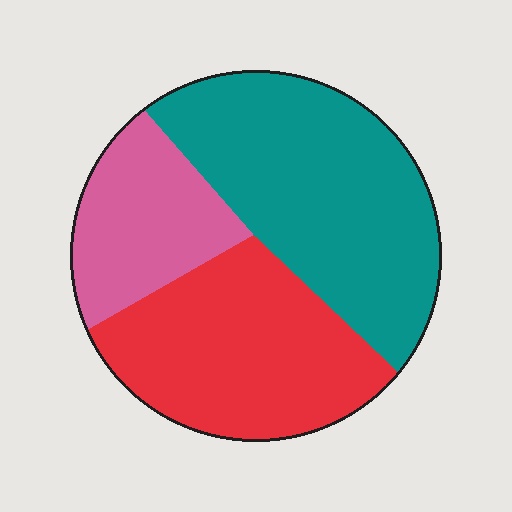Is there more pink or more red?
Red.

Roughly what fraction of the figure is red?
Red takes up about three eighths (3/8) of the figure.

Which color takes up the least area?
Pink, at roughly 20%.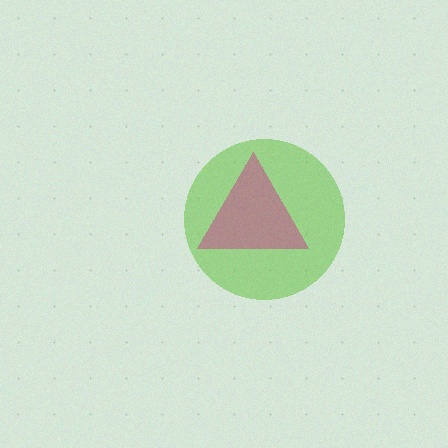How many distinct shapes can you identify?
There are 2 distinct shapes: a lime circle, a magenta triangle.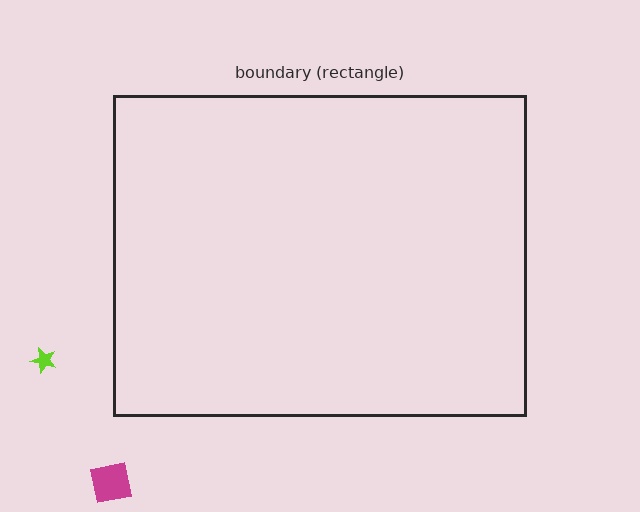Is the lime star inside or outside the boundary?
Outside.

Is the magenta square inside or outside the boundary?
Outside.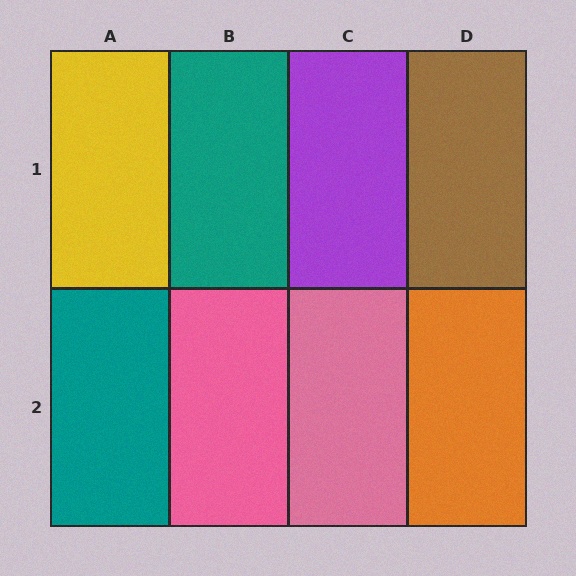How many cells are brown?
1 cell is brown.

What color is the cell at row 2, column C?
Pink.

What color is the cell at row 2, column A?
Teal.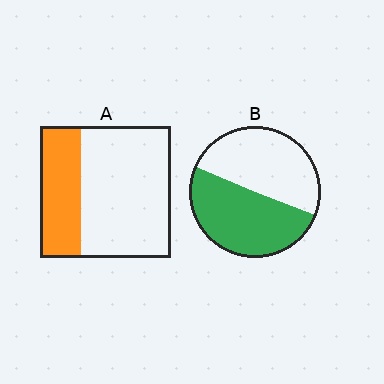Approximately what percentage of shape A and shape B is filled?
A is approximately 30% and B is approximately 50%.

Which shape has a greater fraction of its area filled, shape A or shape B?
Shape B.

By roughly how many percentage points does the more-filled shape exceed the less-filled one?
By roughly 20 percentage points (B over A).